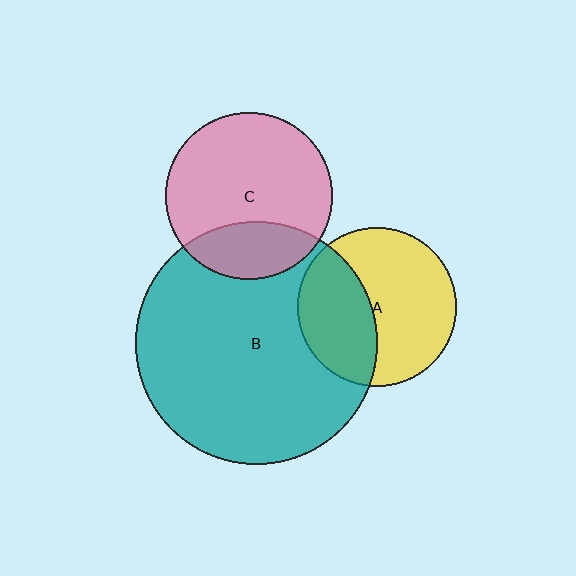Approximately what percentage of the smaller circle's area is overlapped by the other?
Approximately 40%.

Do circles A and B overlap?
Yes.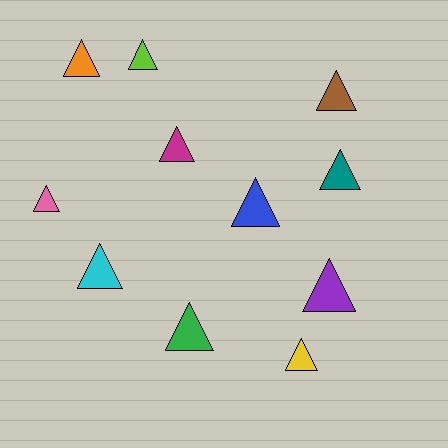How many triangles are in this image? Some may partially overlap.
There are 11 triangles.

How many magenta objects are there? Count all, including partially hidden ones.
There is 1 magenta object.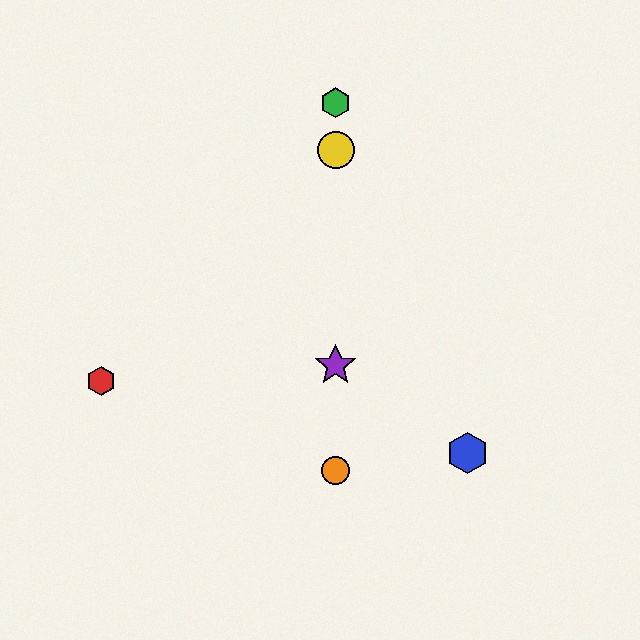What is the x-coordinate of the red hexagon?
The red hexagon is at x≈101.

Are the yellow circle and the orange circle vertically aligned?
Yes, both are at x≈336.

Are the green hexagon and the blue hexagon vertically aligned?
No, the green hexagon is at x≈336 and the blue hexagon is at x≈468.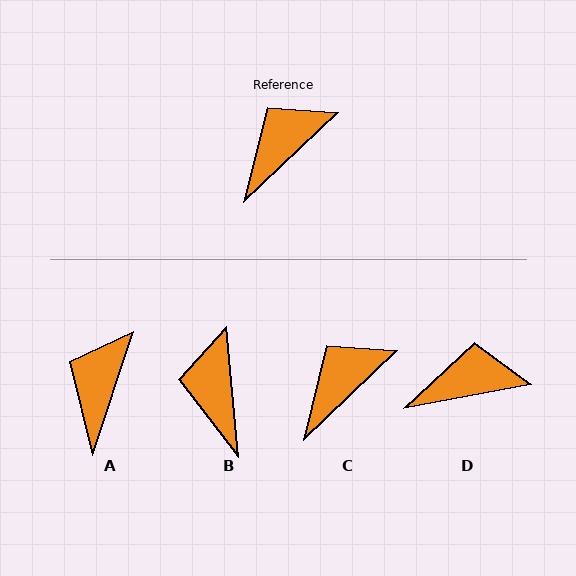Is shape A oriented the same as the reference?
No, it is off by about 28 degrees.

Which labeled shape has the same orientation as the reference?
C.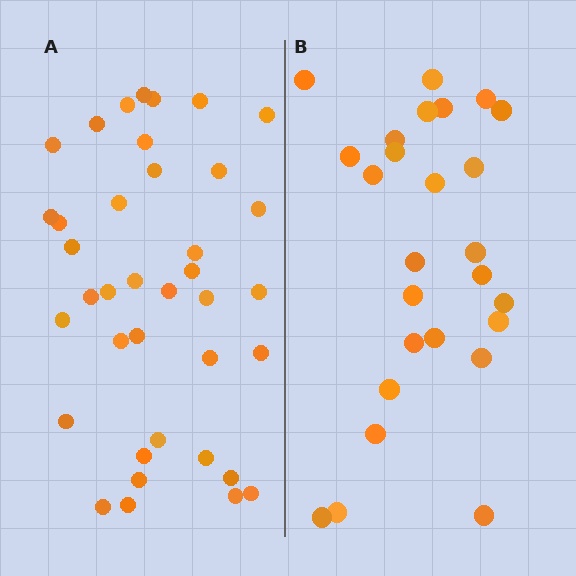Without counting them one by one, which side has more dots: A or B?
Region A (the left region) has more dots.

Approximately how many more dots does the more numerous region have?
Region A has roughly 12 or so more dots than region B.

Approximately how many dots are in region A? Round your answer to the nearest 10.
About 40 dots. (The exact count is 38, which rounds to 40.)